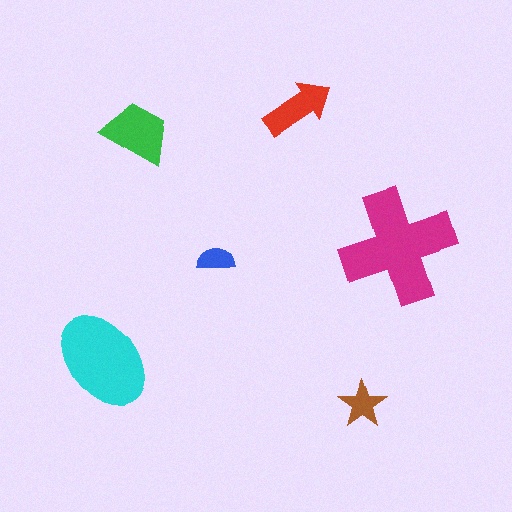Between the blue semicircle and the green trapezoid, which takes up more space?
The green trapezoid.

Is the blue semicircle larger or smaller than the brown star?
Smaller.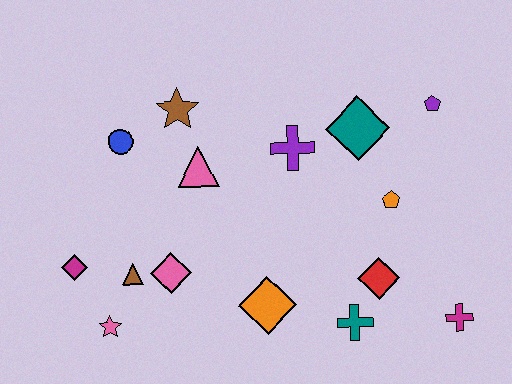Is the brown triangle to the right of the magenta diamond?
Yes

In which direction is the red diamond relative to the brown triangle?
The red diamond is to the right of the brown triangle.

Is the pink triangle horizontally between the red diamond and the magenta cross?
No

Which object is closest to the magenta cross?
The red diamond is closest to the magenta cross.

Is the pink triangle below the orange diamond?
No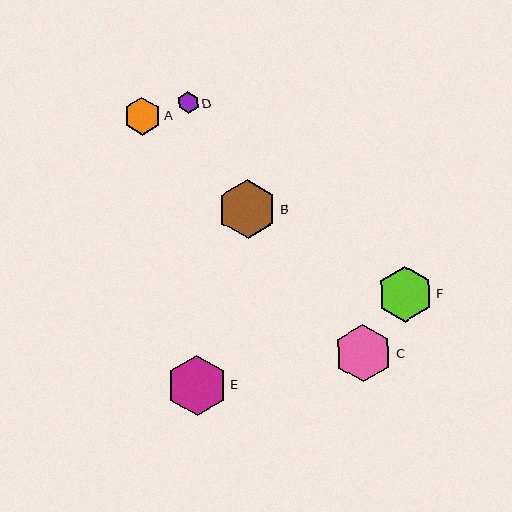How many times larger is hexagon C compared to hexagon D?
Hexagon C is approximately 2.7 times the size of hexagon D.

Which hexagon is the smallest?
Hexagon D is the smallest with a size of approximately 22 pixels.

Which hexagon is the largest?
Hexagon E is the largest with a size of approximately 61 pixels.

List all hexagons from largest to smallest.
From largest to smallest: E, B, C, F, A, D.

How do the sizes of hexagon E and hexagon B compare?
Hexagon E and hexagon B are approximately the same size.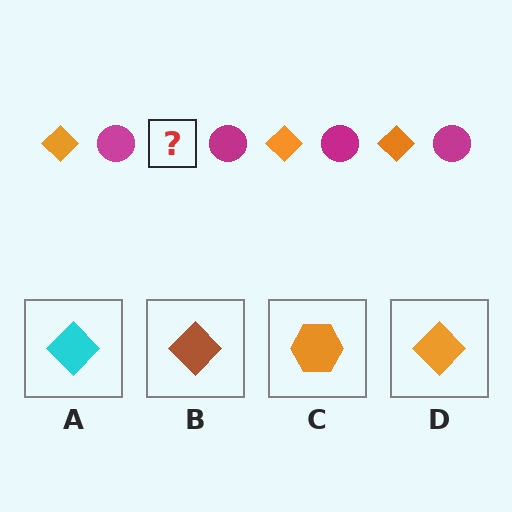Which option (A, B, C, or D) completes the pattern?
D.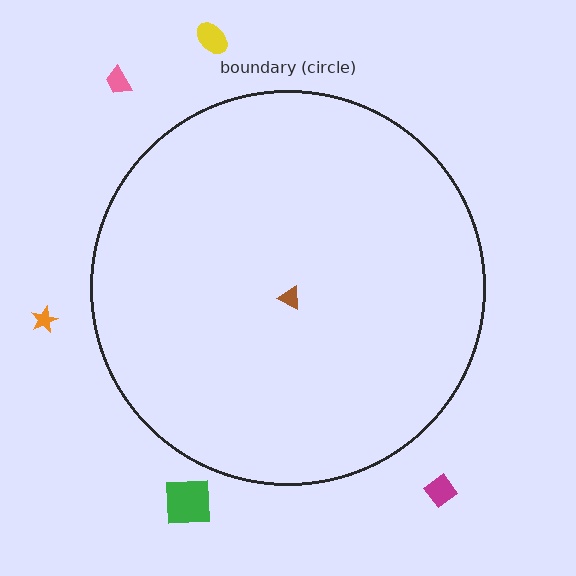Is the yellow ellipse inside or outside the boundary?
Outside.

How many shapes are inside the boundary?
1 inside, 5 outside.